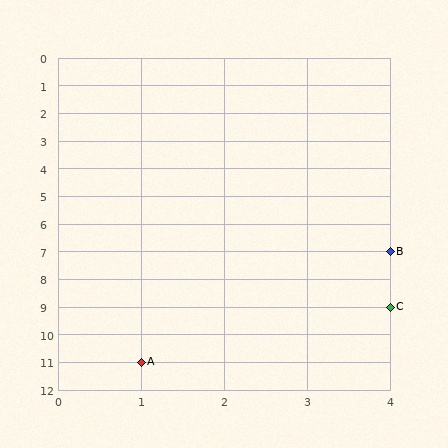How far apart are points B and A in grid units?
Points B and A are 3 columns and 4 rows apart (about 5.0 grid units diagonally).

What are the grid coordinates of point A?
Point A is at grid coordinates (1, 11).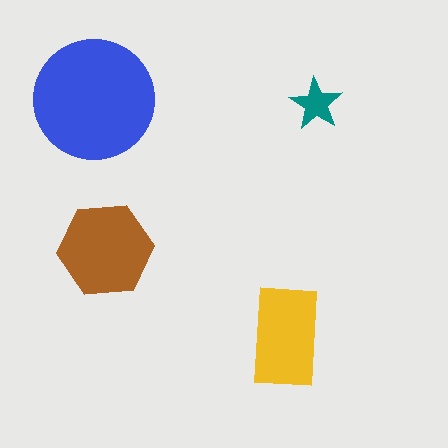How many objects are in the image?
There are 4 objects in the image.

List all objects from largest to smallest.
The blue circle, the brown hexagon, the yellow rectangle, the teal star.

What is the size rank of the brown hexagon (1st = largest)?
2nd.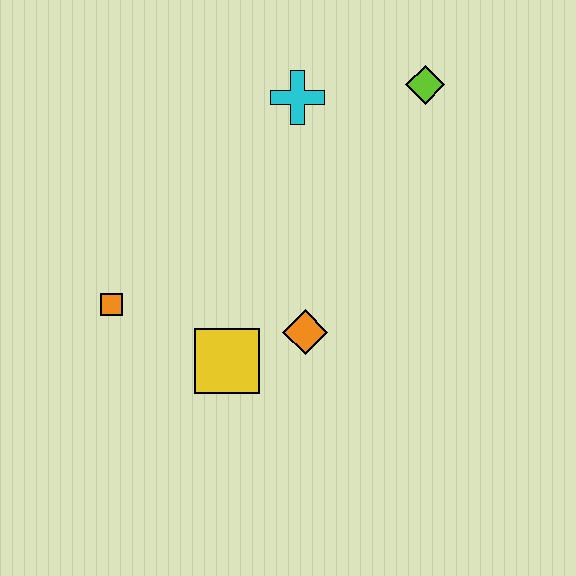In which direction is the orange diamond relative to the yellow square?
The orange diamond is to the right of the yellow square.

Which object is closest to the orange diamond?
The yellow square is closest to the orange diamond.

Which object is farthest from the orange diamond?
The lime diamond is farthest from the orange diamond.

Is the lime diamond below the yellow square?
No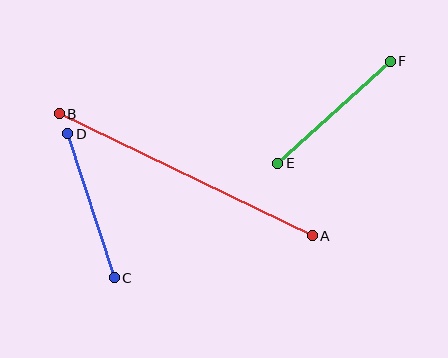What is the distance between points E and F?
The distance is approximately 152 pixels.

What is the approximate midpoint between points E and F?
The midpoint is at approximately (334, 112) pixels.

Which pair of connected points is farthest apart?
Points A and B are farthest apart.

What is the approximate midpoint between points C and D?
The midpoint is at approximately (91, 206) pixels.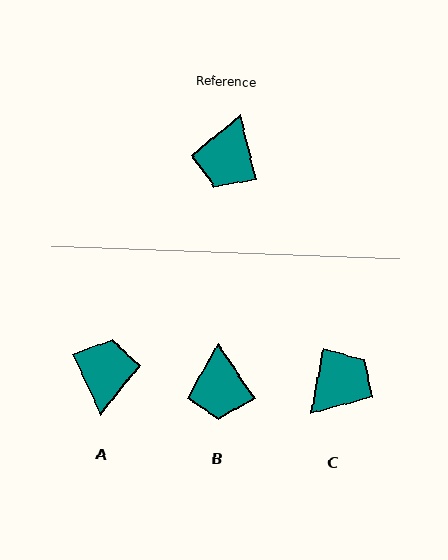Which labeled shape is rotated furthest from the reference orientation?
A, about 169 degrees away.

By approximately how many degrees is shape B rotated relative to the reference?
Approximately 20 degrees counter-clockwise.